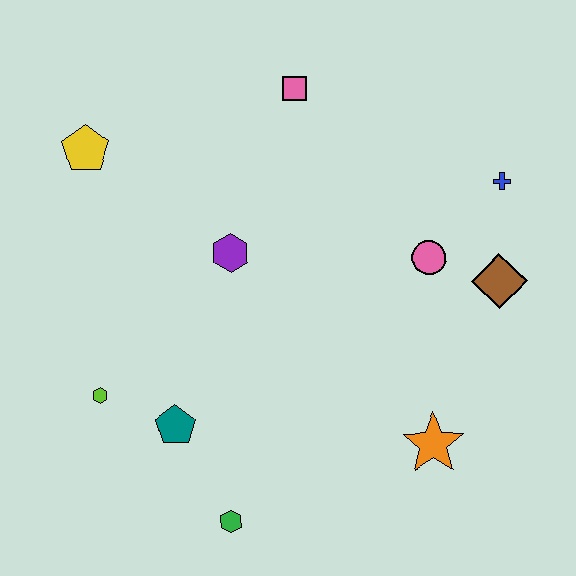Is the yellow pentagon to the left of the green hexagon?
Yes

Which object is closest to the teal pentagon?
The lime hexagon is closest to the teal pentagon.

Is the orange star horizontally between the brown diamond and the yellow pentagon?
Yes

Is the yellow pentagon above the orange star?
Yes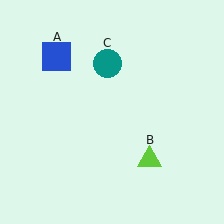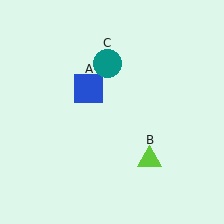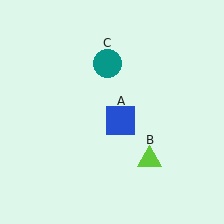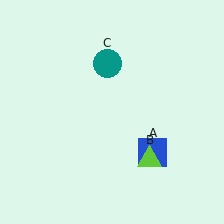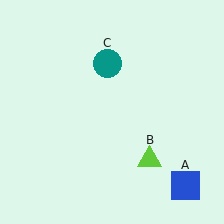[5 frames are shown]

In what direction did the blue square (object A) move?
The blue square (object A) moved down and to the right.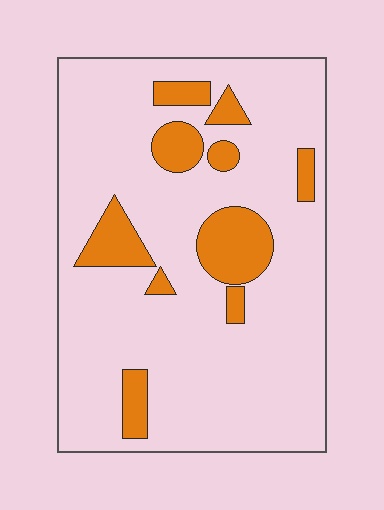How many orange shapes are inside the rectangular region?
10.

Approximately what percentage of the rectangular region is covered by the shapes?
Approximately 15%.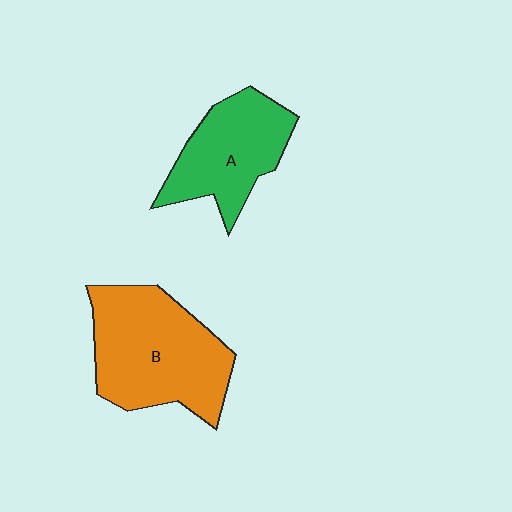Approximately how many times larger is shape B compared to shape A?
Approximately 1.4 times.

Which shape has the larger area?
Shape B (orange).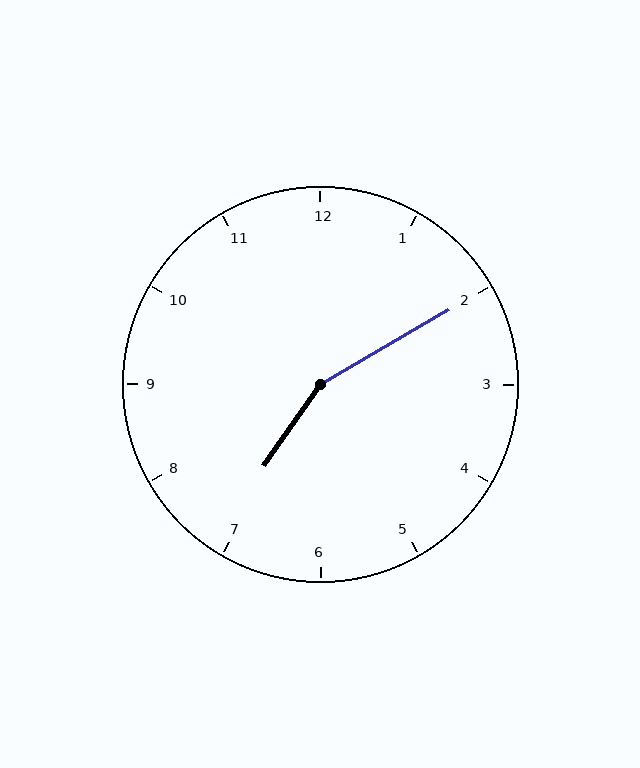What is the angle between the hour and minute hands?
Approximately 155 degrees.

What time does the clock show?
7:10.